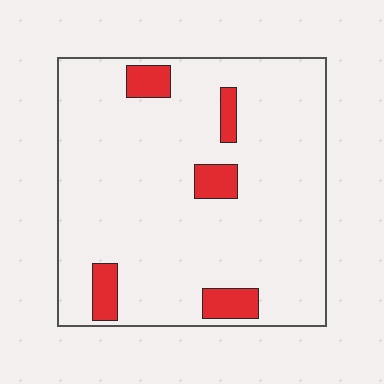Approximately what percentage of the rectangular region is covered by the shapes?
Approximately 10%.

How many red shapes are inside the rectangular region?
5.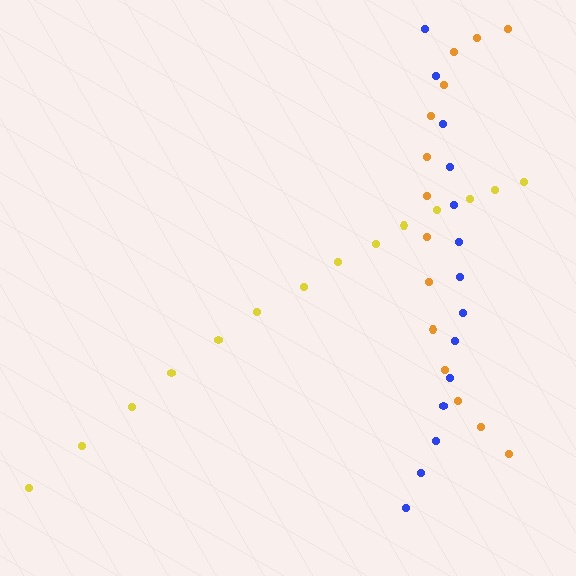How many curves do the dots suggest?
There are 3 distinct paths.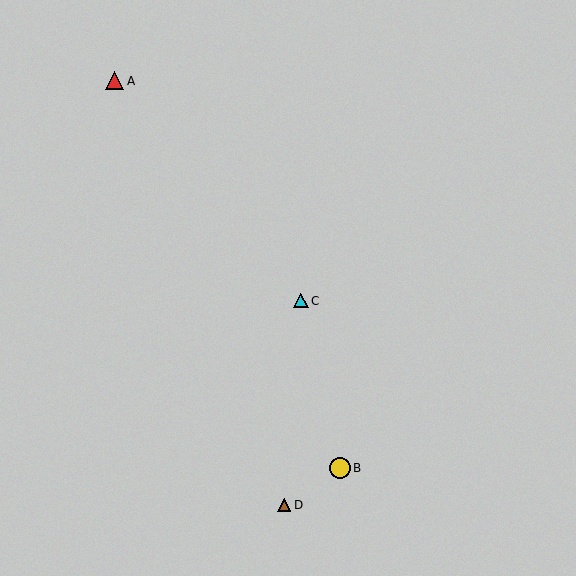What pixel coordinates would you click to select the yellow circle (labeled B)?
Click at (340, 468) to select the yellow circle B.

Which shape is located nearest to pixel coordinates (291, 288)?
The cyan triangle (labeled C) at (301, 301) is nearest to that location.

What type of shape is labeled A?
Shape A is a red triangle.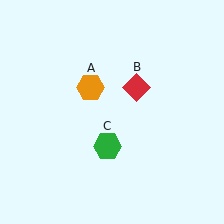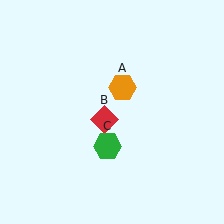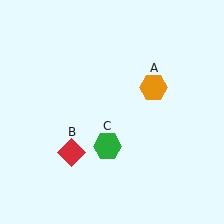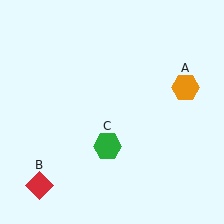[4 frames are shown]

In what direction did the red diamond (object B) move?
The red diamond (object B) moved down and to the left.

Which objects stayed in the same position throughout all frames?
Green hexagon (object C) remained stationary.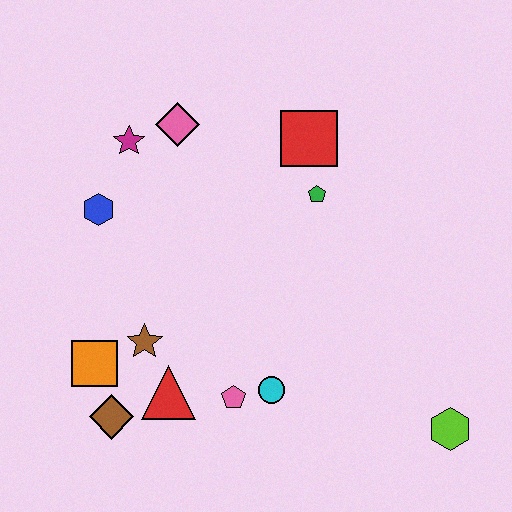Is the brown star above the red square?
No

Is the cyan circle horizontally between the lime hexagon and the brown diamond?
Yes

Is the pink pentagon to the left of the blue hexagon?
No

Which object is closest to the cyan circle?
The pink pentagon is closest to the cyan circle.